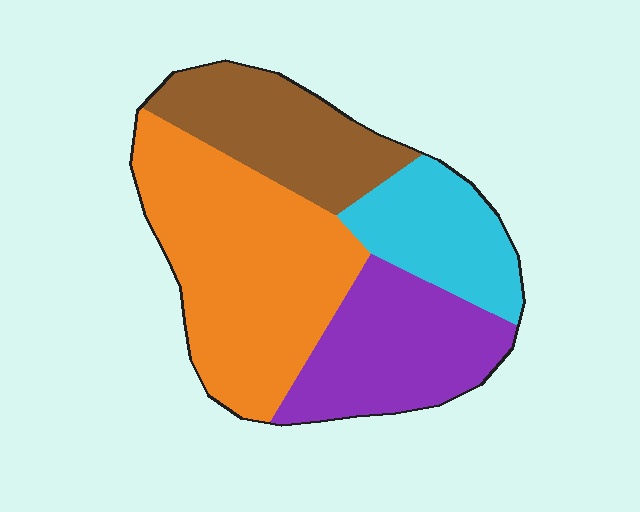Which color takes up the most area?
Orange, at roughly 40%.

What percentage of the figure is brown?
Brown takes up about one fifth (1/5) of the figure.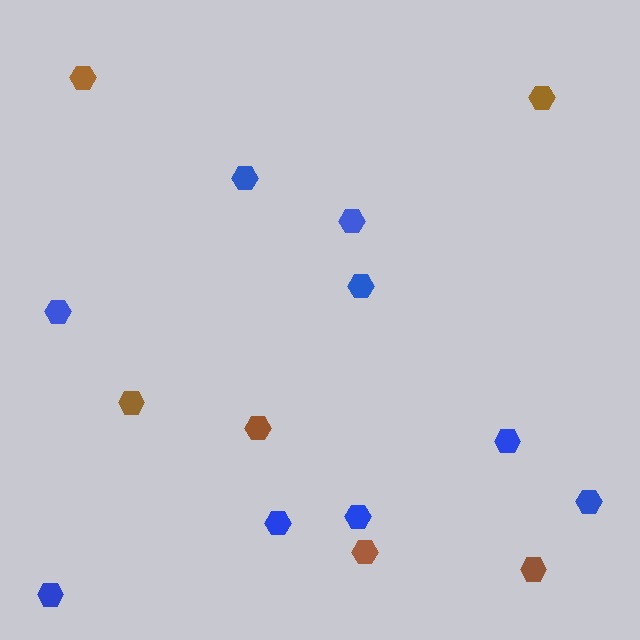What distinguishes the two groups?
There are 2 groups: one group of brown hexagons (6) and one group of blue hexagons (9).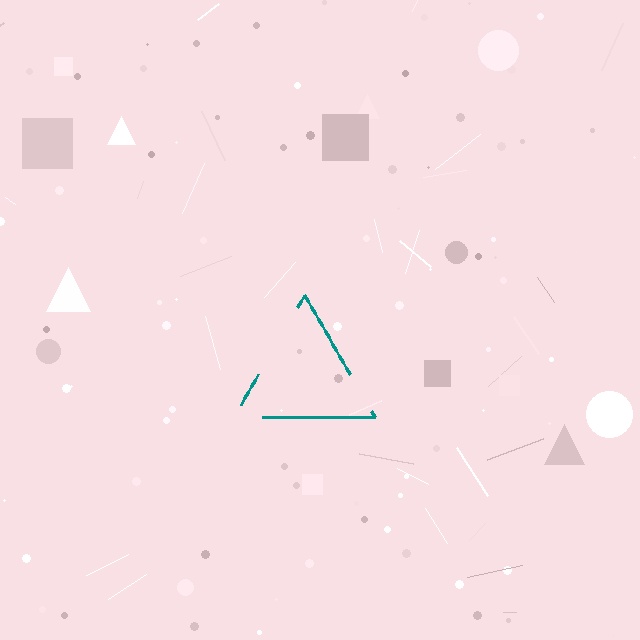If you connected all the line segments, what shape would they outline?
They would outline a triangle.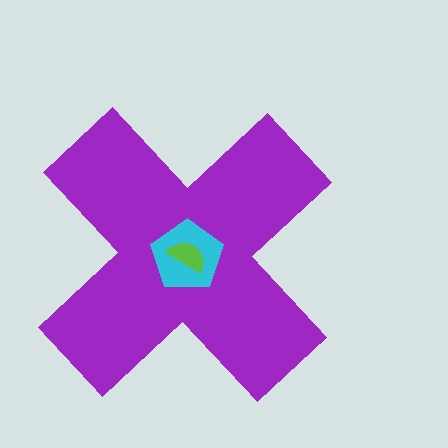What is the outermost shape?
The purple cross.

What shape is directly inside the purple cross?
The cyan pentagon.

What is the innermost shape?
The lime semicircle.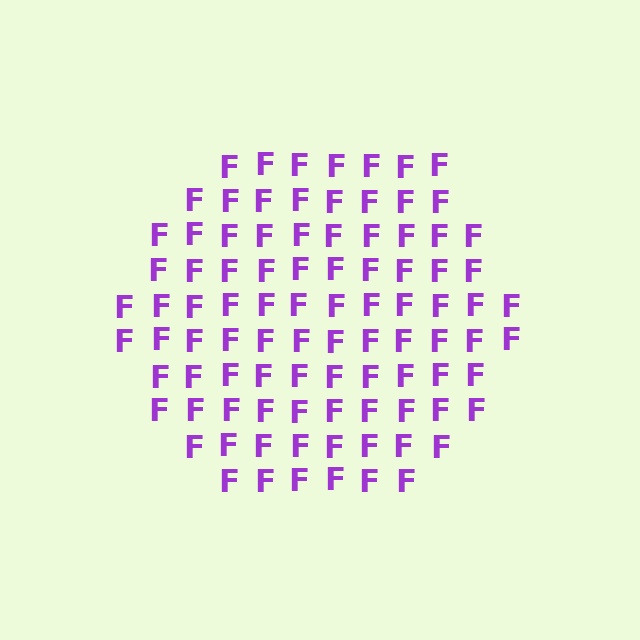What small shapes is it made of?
It is made of small letter F's.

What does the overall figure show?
The overall figure shows a hexagon.